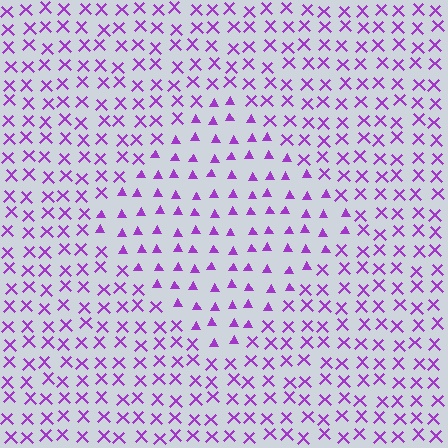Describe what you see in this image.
The image is filled with small purple elements arranged in a uniform grid. A diamond-shaped region contains triangles, while the surrounding area contains X marks. The boundary is defined purely by the change in element shape.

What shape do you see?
I see a diamond.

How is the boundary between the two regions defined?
The boundary is defined by a change in element shape: triangles inside vs. X marks outside. All elements share the same color and spacing.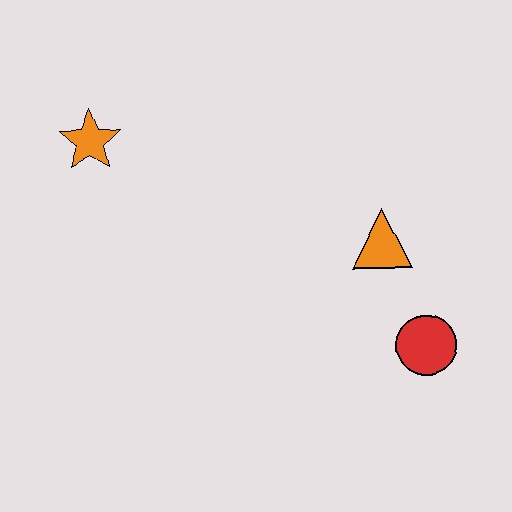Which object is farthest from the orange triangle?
The orange star is farthest from the orange triangle.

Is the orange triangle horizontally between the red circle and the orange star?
Yes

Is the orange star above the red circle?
Yes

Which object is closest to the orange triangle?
The red circle is closest to the orange triangle.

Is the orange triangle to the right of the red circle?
No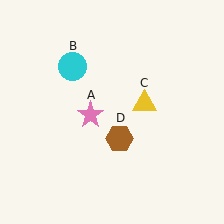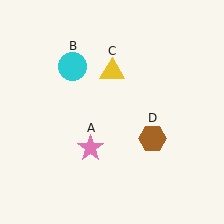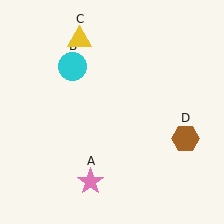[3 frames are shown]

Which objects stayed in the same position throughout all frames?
Cyan circle (object B) remained stationary.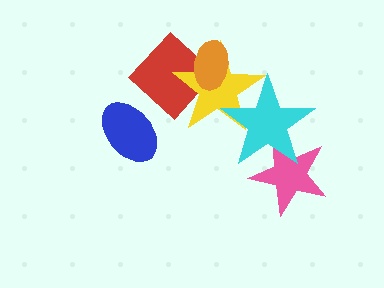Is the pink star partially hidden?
Yes, it is partially covered by another shape.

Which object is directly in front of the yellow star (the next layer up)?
The cyan star is directly in front of the yellow star.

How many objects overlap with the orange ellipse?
2 objects overlap with the orange ellipse.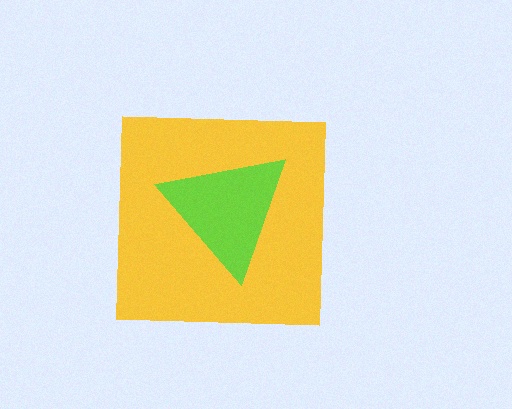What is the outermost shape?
The yellow square.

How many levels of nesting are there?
2.